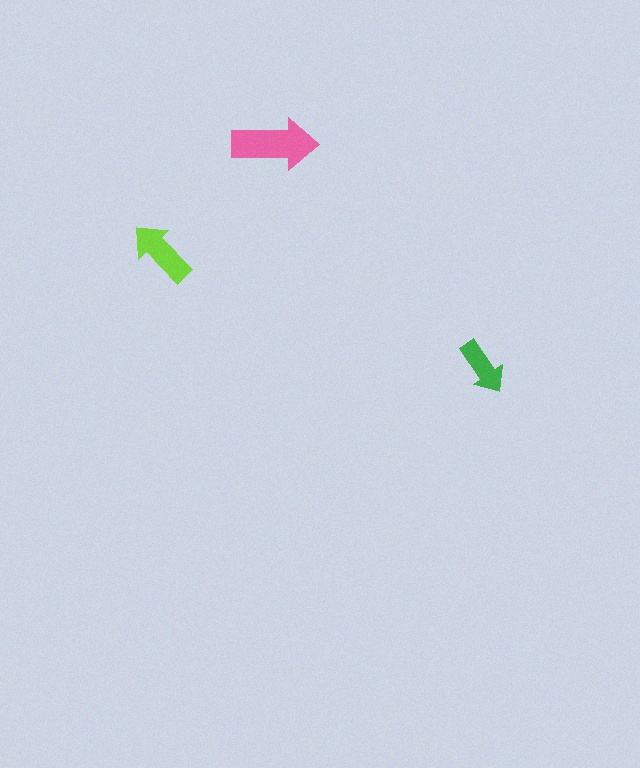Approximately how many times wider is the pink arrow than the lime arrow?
About 1.5 times wider.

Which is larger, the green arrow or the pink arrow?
The pink one.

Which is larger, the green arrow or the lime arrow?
The lime one.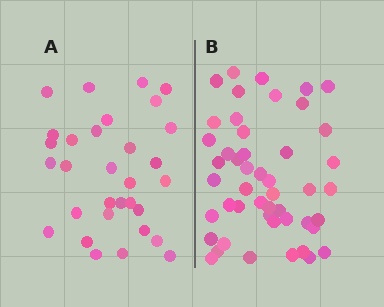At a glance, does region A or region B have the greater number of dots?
Region B (the right region) has more dots.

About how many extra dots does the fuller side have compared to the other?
Region B has approximately 15 more dots than region A.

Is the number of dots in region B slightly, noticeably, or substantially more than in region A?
Region B has substantially more. The ratio is roughly 1.5 to 1.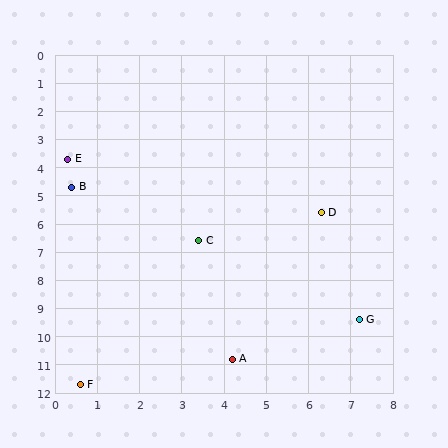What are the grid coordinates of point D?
Point D is at approximately (6.3, 5.6).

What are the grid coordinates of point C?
Point C is at approximately (3.4, 6.6).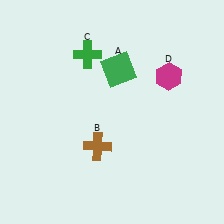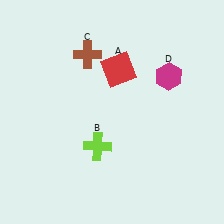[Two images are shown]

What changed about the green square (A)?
In Image 1, A is green. In Image 2, it changed to red.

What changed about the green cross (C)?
In Image 1, C is green. In Image 2, it changed to brown.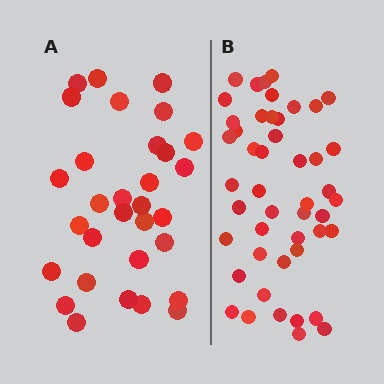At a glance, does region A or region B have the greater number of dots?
Region B (the right region) has more dots.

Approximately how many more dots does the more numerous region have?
Region B has approximately 15 more dots than region A.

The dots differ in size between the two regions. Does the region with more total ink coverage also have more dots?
No. Region A has more total ink coverage because its dots are larger, but region B actually contains more individual dots. Total area can be misleading — the number of items is what matters here.